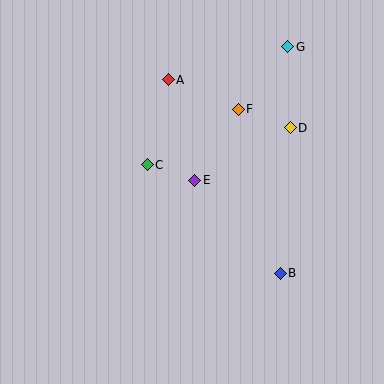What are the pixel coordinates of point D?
Point D is at (290, 128).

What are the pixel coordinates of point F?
Point F is at (238, 109).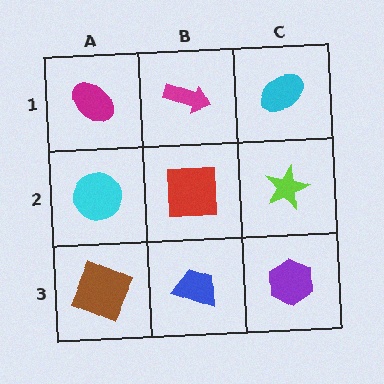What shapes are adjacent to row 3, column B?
A red square (row 2, column B), a brown square (row 3, column A), a purple hexagon (row 3, column C).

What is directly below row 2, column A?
A brown square.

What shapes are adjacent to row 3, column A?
A cyan circle (row 2, column A), a blue trapezoid (row 3, column B).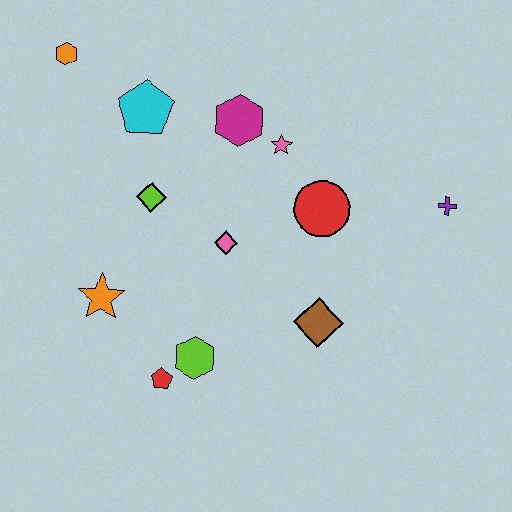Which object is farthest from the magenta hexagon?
The red pentagon is farthest from the magenta hexagon.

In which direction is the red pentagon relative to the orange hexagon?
The red pentagon is below the orange hexagon.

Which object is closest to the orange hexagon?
The cyan pentagon is closest to the orange hexagon.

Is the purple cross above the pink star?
No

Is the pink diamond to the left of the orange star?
No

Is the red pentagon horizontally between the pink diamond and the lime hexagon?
No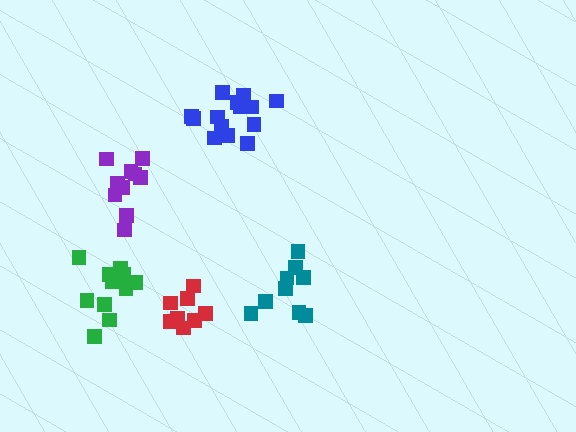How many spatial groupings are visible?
There are 5 spatial groupings.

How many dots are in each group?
Group 1: 14 dots, Group 2: 9 dots, Group 3: 8 dots, Group 4: 11 dots, Group 5: 11 dots (53 total).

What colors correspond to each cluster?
The clusters are colored: blue, teal, red, purple, green.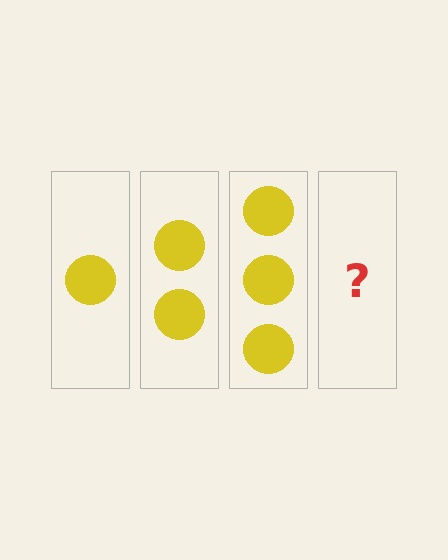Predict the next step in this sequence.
The next step is 4 circles.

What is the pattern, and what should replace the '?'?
The pattern is that each step adds one more circle. The '?' should be 4 circles.